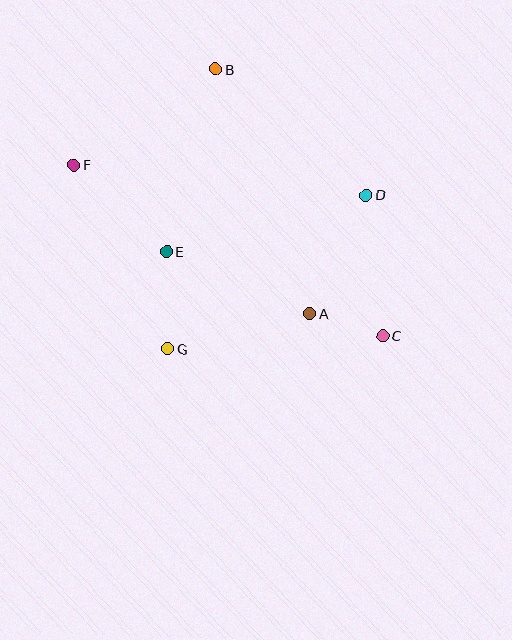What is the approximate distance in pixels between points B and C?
The distance between B and C is approximately 314 pixels.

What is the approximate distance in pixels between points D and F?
The distance between D and F is approximately 294 pixels.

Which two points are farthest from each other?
Points C and F are farthest from each other.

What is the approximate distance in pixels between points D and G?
The distance between D and G is approximately 251 pixels.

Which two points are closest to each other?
Points A and C are closest to each other.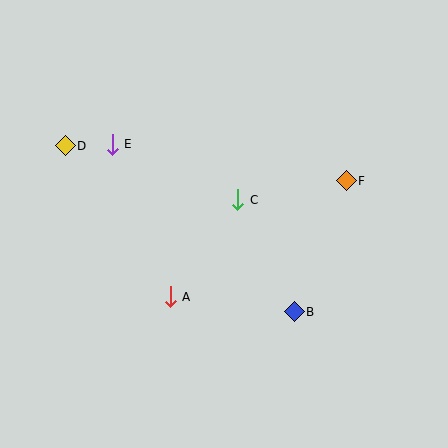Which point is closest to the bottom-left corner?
Point A is closest to the bottom-left corner.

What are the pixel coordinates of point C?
Point C is at (238, 200).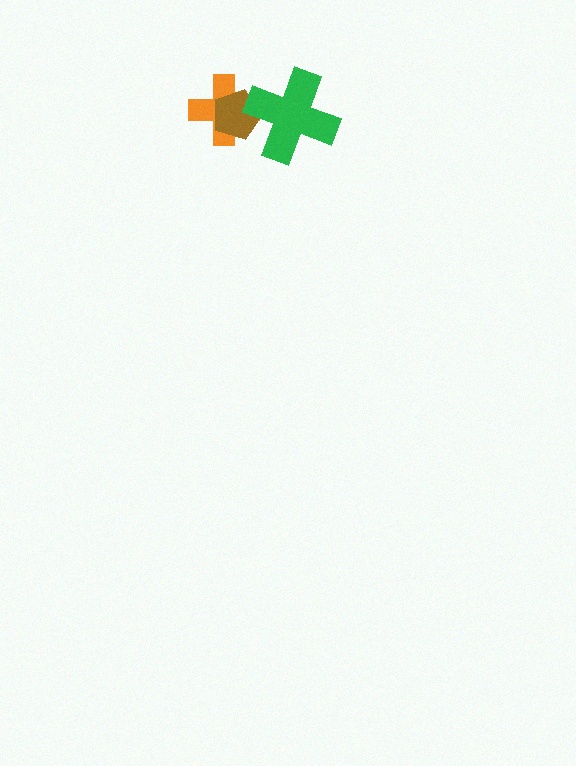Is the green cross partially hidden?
No, no other shape covers it.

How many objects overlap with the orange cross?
2 objects overlap with the orange cross.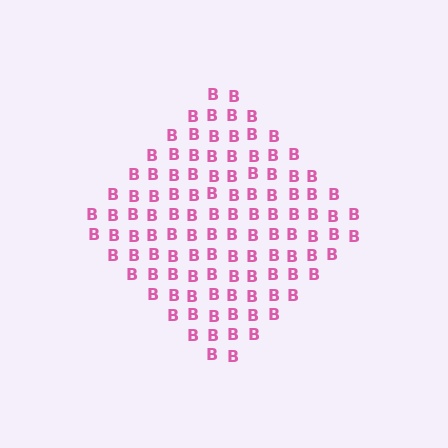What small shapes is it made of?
It is made of small letter B's.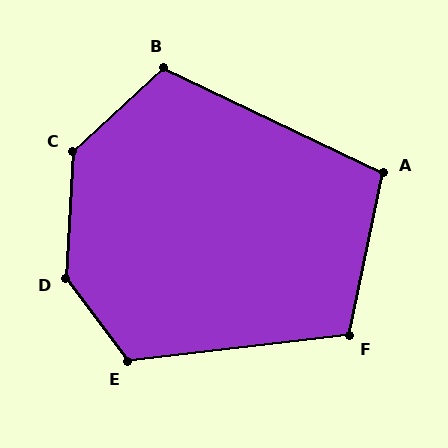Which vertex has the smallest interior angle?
A, at approximately 104 degrees.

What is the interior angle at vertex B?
Approximately 112 degrees (obtuse).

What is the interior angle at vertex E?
Approximately 120 degrees (obtuse).